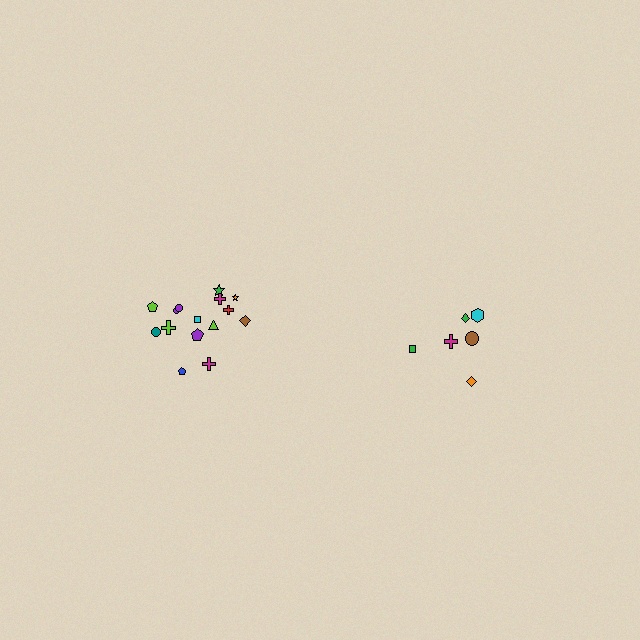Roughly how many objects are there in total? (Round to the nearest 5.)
Roughly 20 objects in total.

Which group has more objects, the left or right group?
The left group.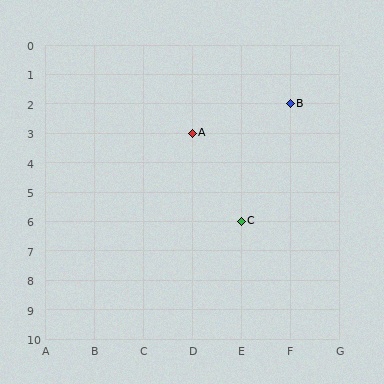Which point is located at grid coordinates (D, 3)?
Point A is at (D, 3).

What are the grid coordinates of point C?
Point C is at grid coordinates (E, 6).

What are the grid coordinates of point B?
Point B is at grid coordinates (F, 2).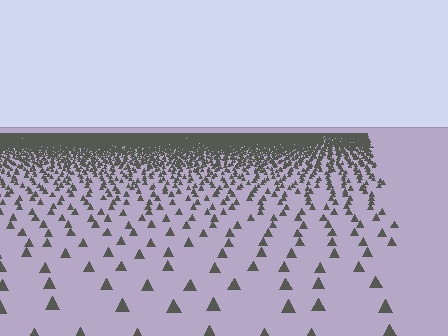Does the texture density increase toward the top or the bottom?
Density increases toward the top.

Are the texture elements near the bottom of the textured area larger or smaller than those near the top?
Larger. Near the bottom, elements are closer to the viewer and appear at a bigger on-screen size.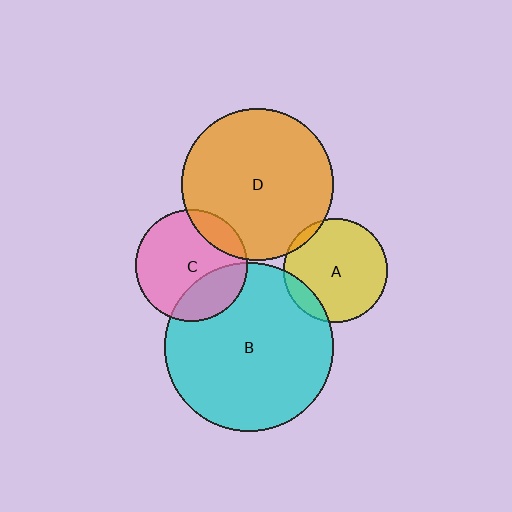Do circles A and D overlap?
Yes.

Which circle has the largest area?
Circle B (cyan).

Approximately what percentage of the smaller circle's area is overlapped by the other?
Approximately 5%.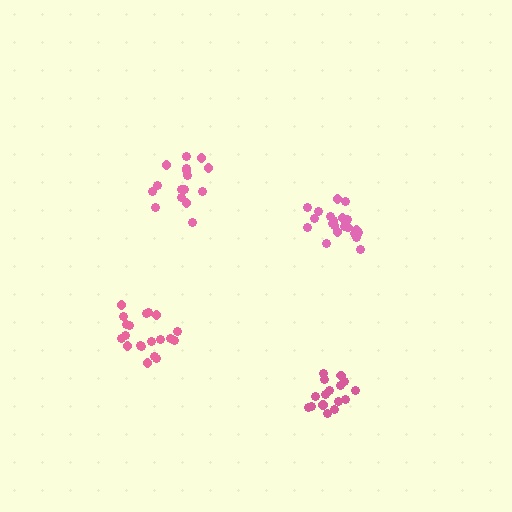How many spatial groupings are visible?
There are 4 spatial groupings.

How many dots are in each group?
Group 1: 16 dots, Group 2: 20 dots, Group 3: 21 dots, Group 4: 16 dots (73 total).